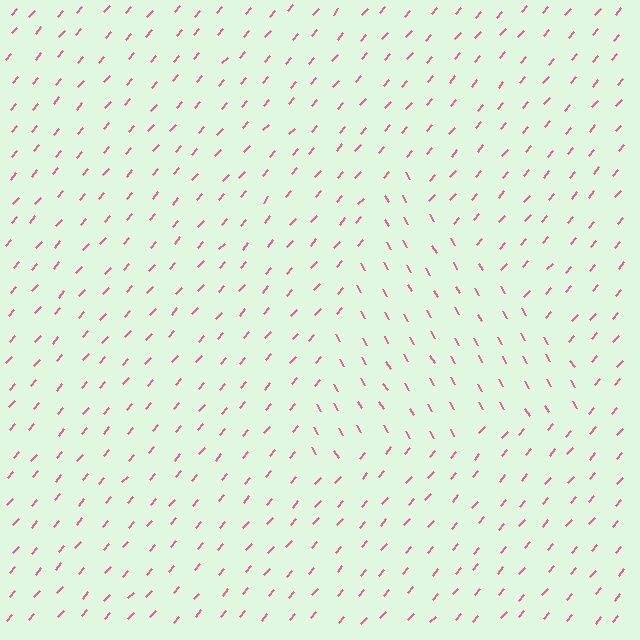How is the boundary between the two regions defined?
The boundary is defined purely by a change in line orientation (approximately 71 degrees difference). All lines are the same color and thickness.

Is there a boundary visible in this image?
Yes, there is a texture boundary formed by a change in line orientation.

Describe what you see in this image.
The image is filled with small pink line segments. A triangle region in the image has lines oriented differently from the surrounding lines, creating a visible texture boundary.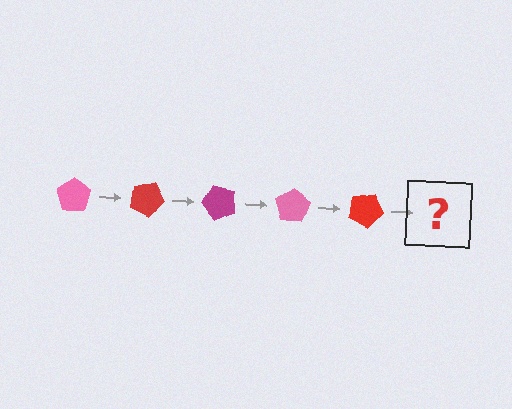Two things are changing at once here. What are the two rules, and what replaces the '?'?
The two rules are that it rotates 25 degrees each step and the color cycles through pink, red, and magenta. The '?' should be a magenta pentagon, rotated 125 degrees from the start.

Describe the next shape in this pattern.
It should be a magenta pentagon, rotated 125 degrees from the start.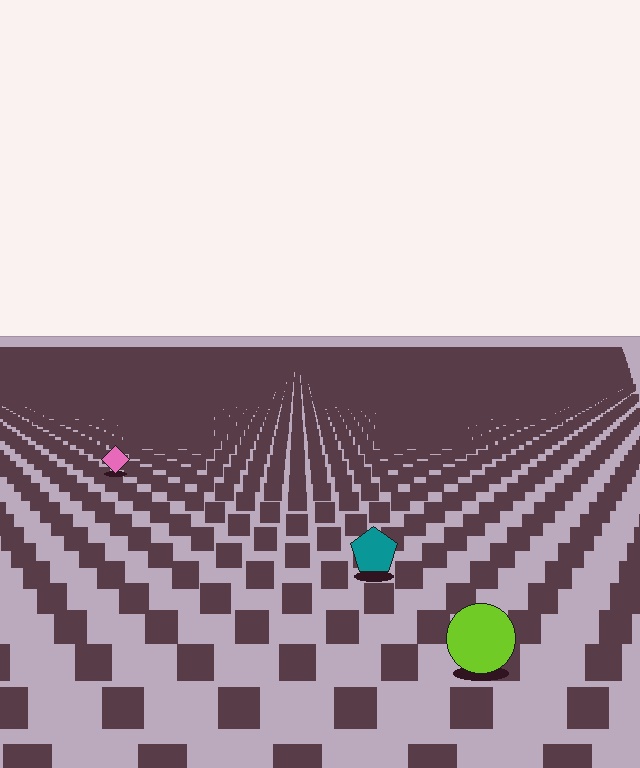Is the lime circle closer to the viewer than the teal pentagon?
Yes. The lime circle is closer — you can tell from the texture gradient: the ground texture is coarser near it.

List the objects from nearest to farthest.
From nearest to farthest: the lime circle, the teal pentagon, the pink diamond.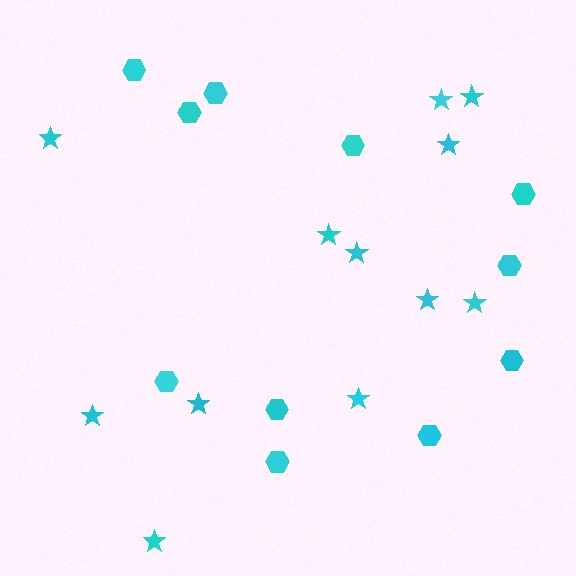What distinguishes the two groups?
There are 2 groups: one group of stars (12) and one group of hexagons (11).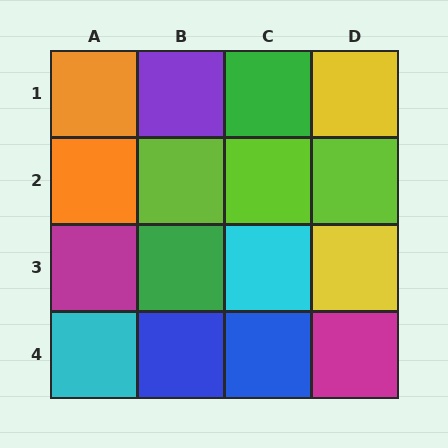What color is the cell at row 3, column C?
Cyan.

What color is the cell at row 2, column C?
Lime.